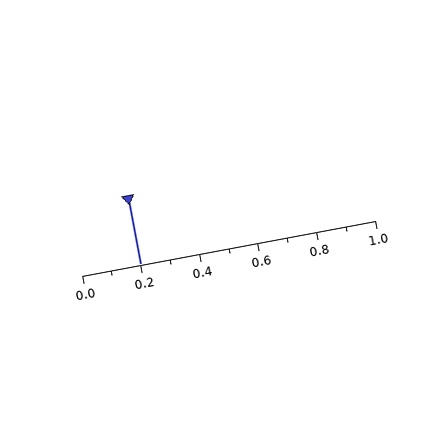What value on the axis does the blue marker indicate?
The marker indicates approximately 0.2.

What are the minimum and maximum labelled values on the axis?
The axis runs from 0.0 to 1.0.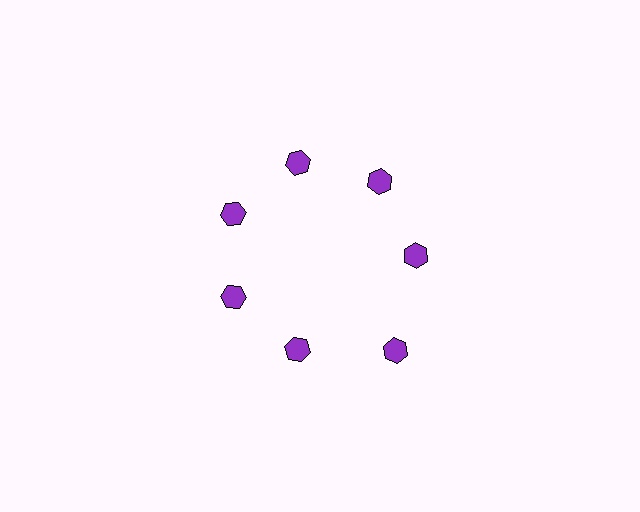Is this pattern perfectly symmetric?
No. The 7 purple hexagons are arranged in a ring, but one element near the 5 o'clock position is pushed outward from the center, breaking the 7-fold rotational symmetry.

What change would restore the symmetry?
The symmetry would be restored by moving it inward, back onto the ring so that all 7 hexagons sit at equal angles and equal distance from the center.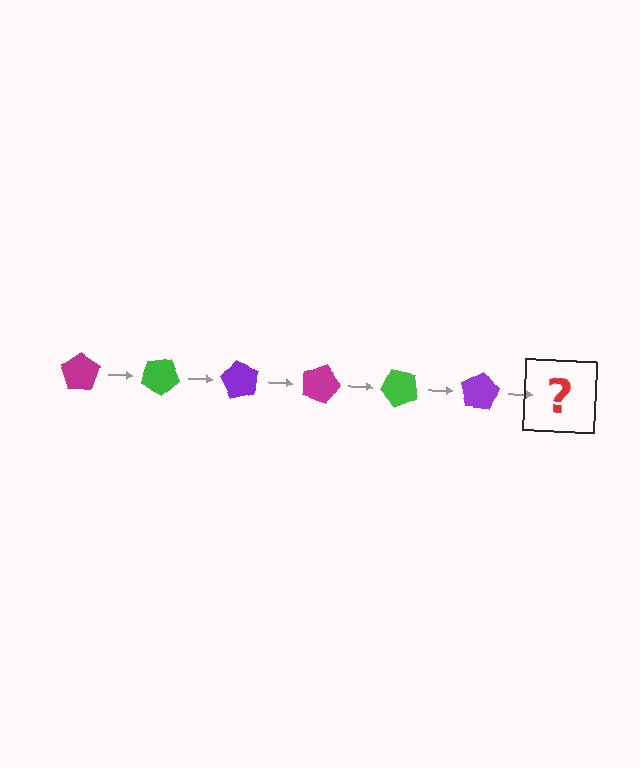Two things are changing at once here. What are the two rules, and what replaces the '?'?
The two rules are that it rotates 30 degrees each step and the color cycles through magenta, green, and purple. The '?' should be a magenta pentagon, rotated 180 degrees from the start.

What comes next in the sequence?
The next element should be a magenta pentagon, rotated 180 degrees from the start.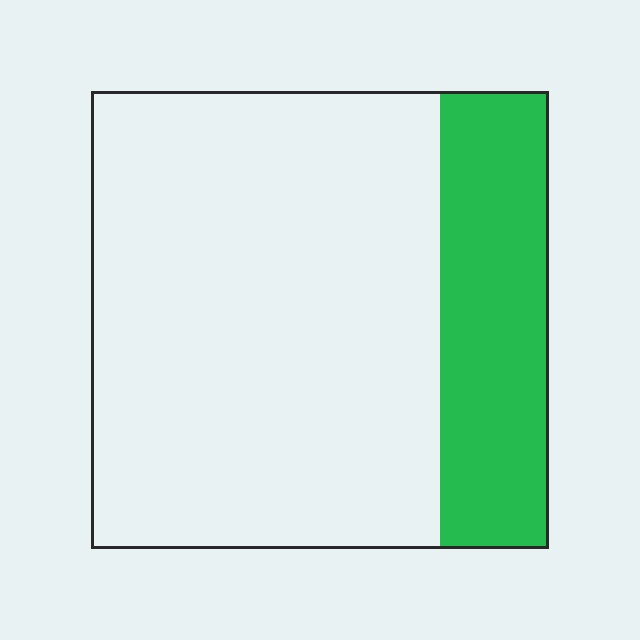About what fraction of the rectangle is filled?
About one quarter (1/4).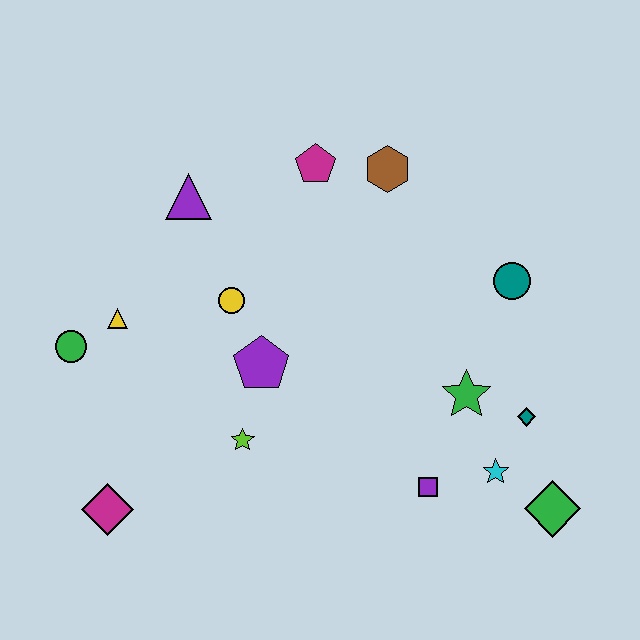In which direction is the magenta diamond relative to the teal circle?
The magenta diamond is to the left of the teal circle.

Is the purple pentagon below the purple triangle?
Yes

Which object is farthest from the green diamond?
The green circle is farthest from the green diamond.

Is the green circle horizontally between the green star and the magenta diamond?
No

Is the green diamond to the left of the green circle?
No